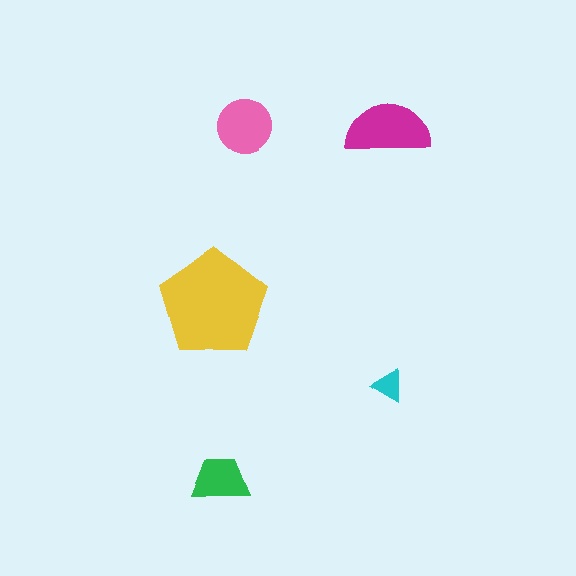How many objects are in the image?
There are 5 objects in the image.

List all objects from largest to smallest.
The yellow pentagon, the magenta semicircle, the pink circle, the green trapezoid, the cyan triangle.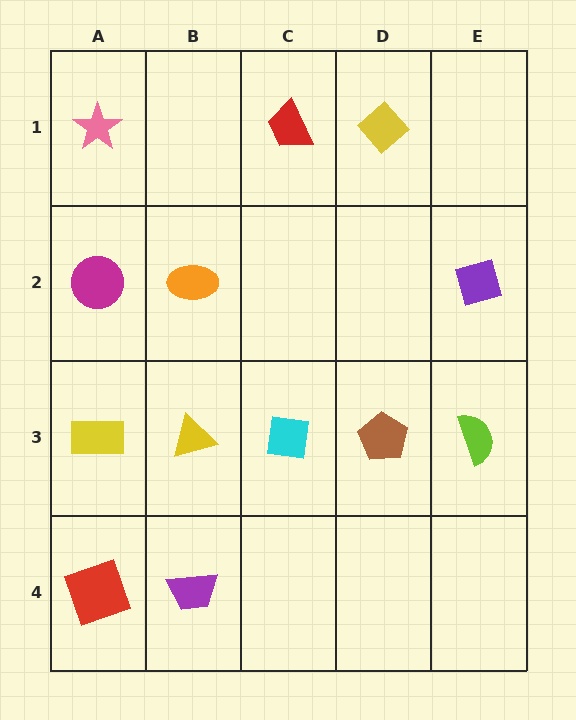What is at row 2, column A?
A magenta circle.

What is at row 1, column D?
A yellow diamond.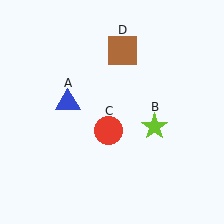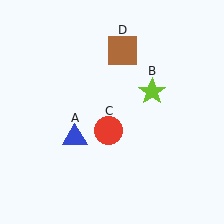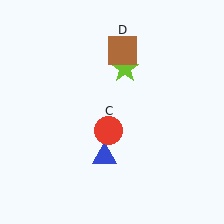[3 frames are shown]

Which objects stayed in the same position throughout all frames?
Red circle (object C) and brown square (object D) remained stationary.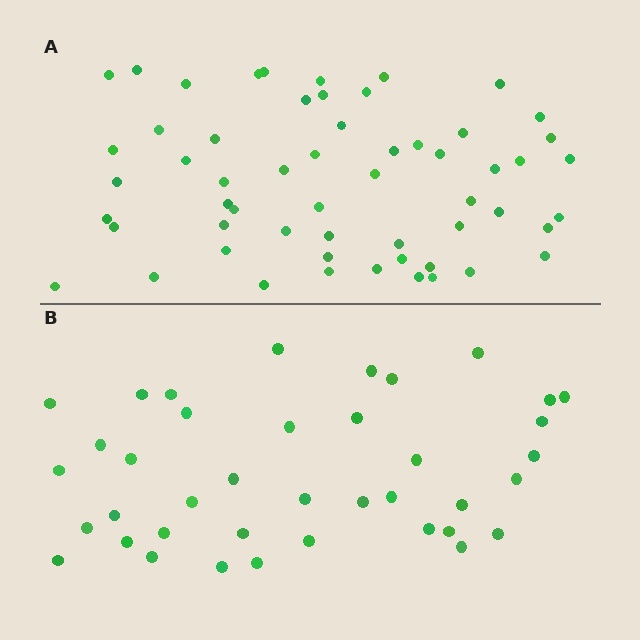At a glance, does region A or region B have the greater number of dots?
Region A (the top region) has more dots.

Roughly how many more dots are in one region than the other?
Region A has approximately 20 more dots than region B.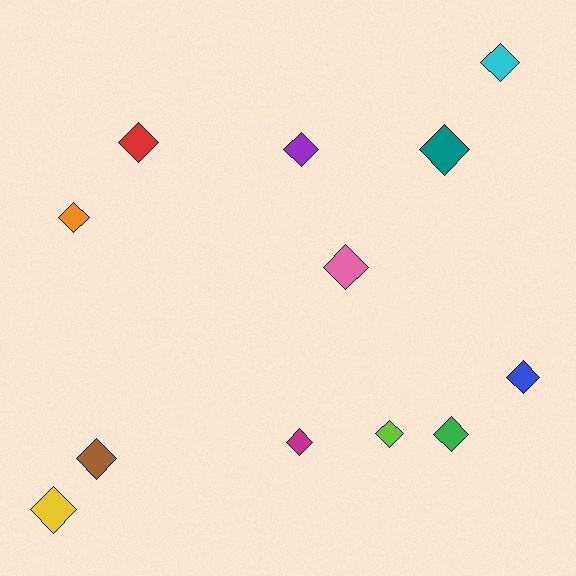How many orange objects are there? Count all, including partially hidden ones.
There is 1 orange object.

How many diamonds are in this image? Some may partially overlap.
There are 12 diamonds.